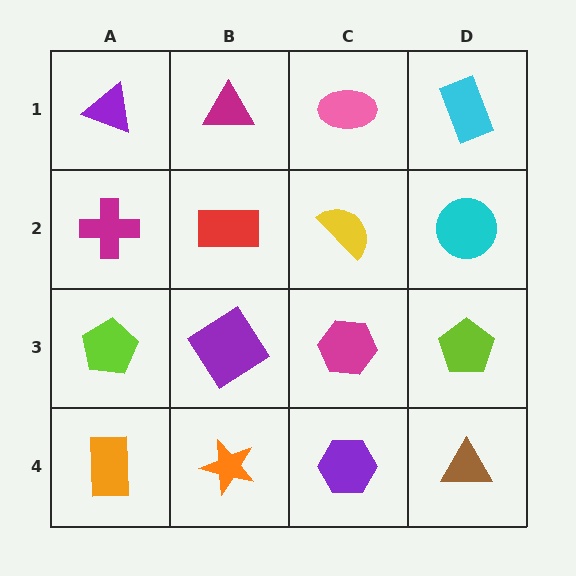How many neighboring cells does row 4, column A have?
2.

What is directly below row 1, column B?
A red rectangle.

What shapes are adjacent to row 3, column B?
A red rectangle (row 2, column B), an orange star (row 4, column B), a lime pentagon (row 3, column A), a magenta hexagon (row 3, column C).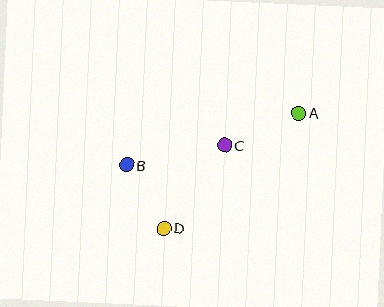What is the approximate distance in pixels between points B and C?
The distance between B and C is approximately 100 pixels.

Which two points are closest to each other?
Points B and D are closest to each other.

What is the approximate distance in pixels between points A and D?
The distance between A and D is approximately 177 pixels.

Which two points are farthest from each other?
Points A and B are farthest from each other.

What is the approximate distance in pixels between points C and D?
The distance between C and D is approximately 103 pixels.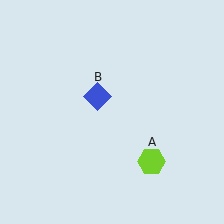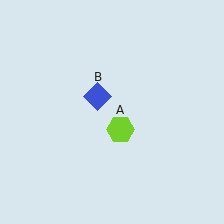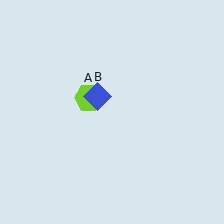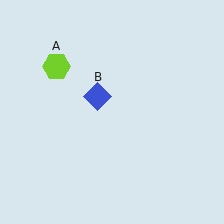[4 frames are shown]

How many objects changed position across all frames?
1 object changed position: lime hexagon (object A).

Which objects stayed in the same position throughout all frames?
Blue diamond (object B) remained stationary.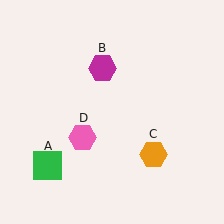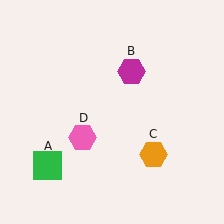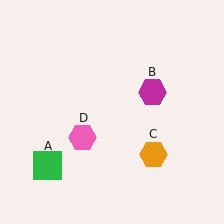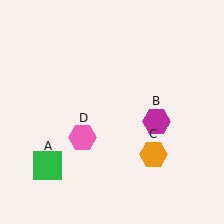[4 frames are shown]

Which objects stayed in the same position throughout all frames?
Green square (object A) and orange hexagon (object C) and pink hexagon (object D) remained stationary.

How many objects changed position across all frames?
1 object changed position: magenta hexagon (object B).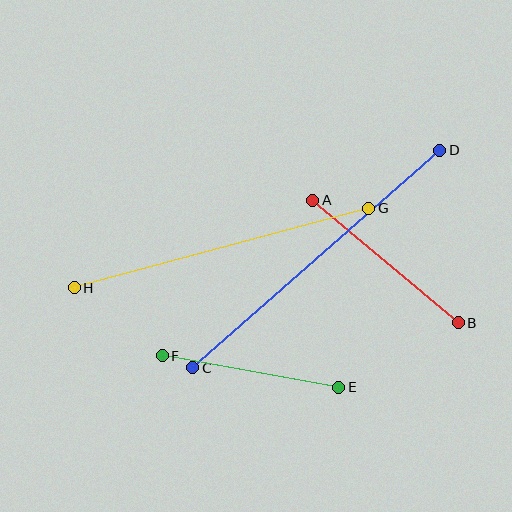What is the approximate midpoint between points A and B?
The midpoint is at approximately (385, 262) pixels.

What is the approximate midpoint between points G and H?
The midpoint is at approximately (221, 248) pixels.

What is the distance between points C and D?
The distance is approximately 329 pixels.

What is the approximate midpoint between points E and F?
The midpoint is at approximately (250, 372) pixels.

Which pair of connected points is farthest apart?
Points C and D are farthest apart.